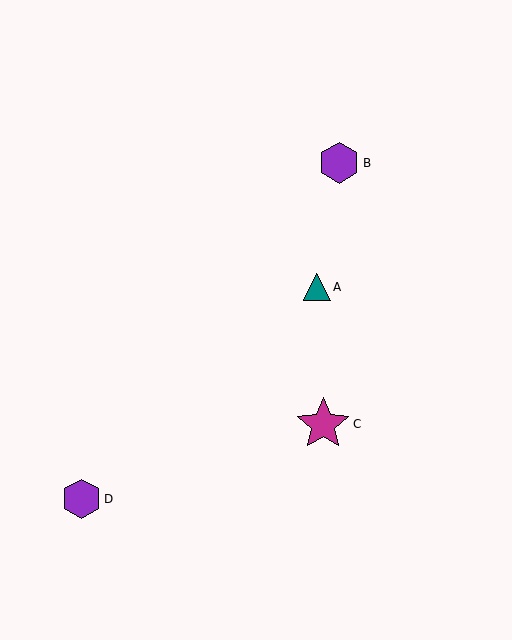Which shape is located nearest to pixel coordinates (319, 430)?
The magenta star (labeled C) at (323, 424) is nearest to that location.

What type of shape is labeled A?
Shape A is a teal triangle.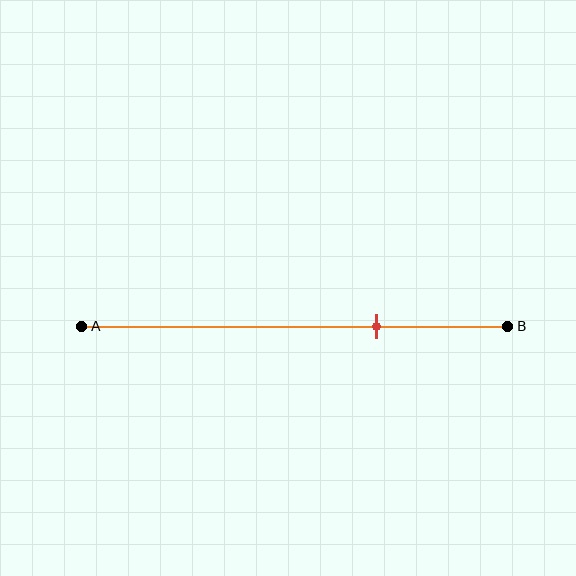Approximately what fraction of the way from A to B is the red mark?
The red mark is approximately 70% of the way from A to B.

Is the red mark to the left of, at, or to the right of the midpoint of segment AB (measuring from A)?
The red mark is to the right of the midpoint of segment AB.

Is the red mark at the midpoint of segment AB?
No, the mark is at about 70% from A, not at the 50% midpoint.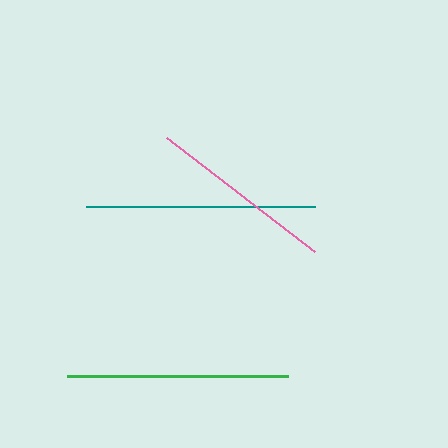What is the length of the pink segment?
The pink segment is approximately 187 pixels long.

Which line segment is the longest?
The teal line is the longest at approximately 229 pixels.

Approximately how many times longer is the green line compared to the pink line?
The green line is approximately 1.2 times the length of the pink line.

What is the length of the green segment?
The green segment is approximately 221 pixels long.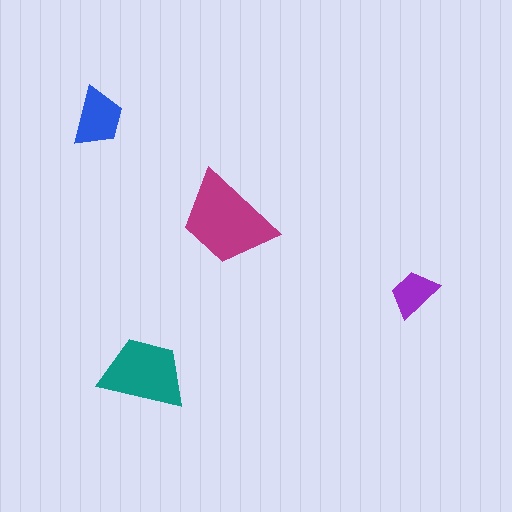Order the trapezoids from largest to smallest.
the magenta one, the teal one, the blue one, the purple one.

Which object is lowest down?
The teal trapezoid is bottommost.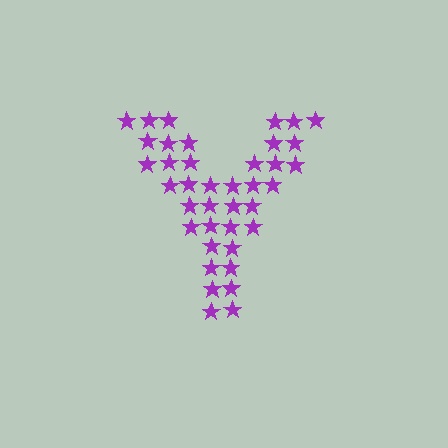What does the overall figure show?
The overall figure shows the letter Y.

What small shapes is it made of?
It is made of small stars.